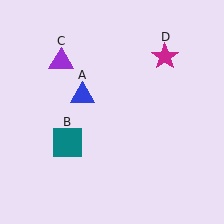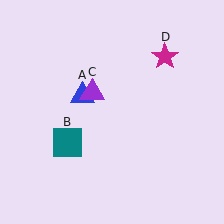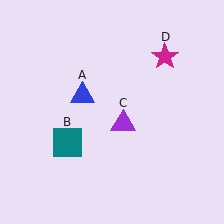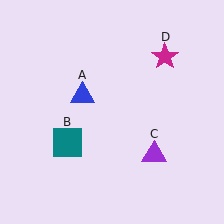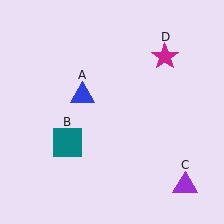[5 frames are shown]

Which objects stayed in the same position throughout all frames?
Blue triangle (object A) and teal square (object B) and magenta star (object D) remained stationary.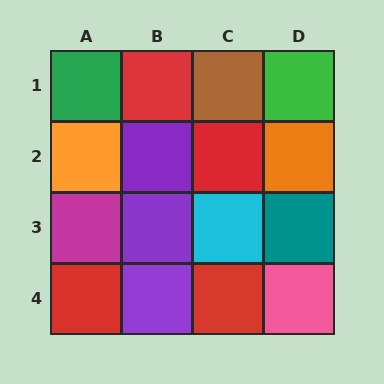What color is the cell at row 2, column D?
Orange.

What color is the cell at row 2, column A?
Orange.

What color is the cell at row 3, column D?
Teal.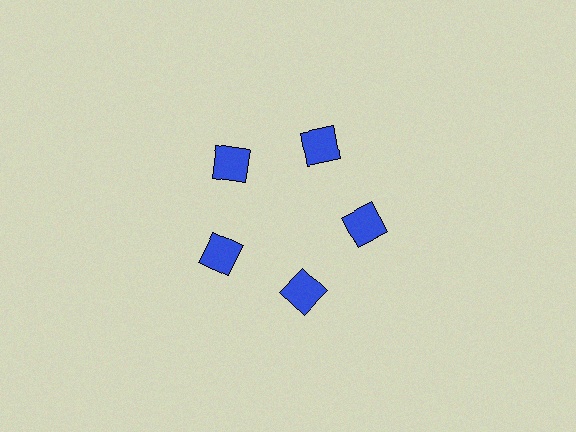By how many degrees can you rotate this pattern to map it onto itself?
The pattern maps onto itself every 72 degrees of rotation.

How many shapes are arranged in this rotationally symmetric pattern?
There are 5 shapes, arranged in 5 groups of 1.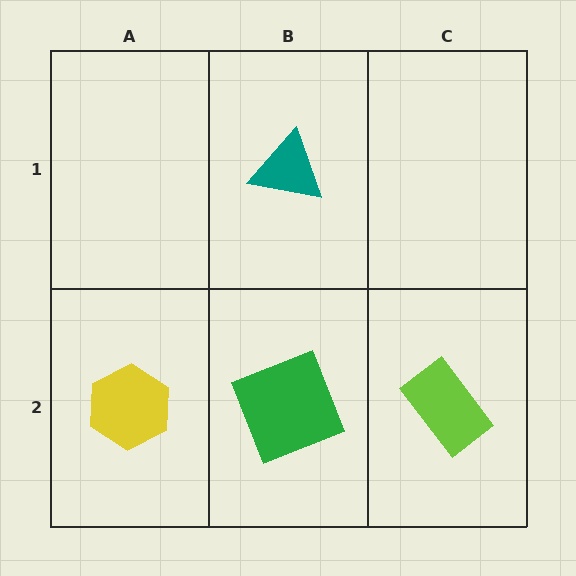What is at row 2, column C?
A lime rectangle.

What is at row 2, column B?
A green square.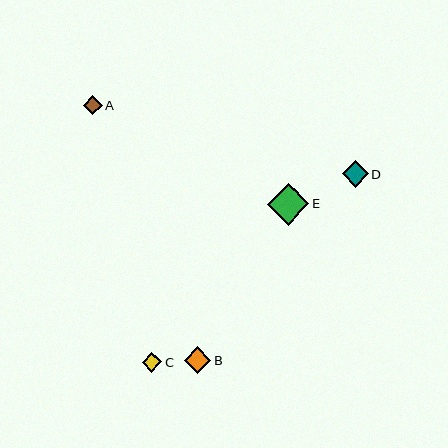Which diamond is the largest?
Diamond E is the largest with a size of approximately 42 pixels.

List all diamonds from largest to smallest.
From largest to smallest: E, B, D, C, A.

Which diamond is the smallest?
Diamond A is the smallest with a size of approximately 19 pixels.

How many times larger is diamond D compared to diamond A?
Diamond D is approximately 1.4 times the size of diamond A.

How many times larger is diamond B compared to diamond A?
Diamond B is approximately 1.4 times the size of diamond A.